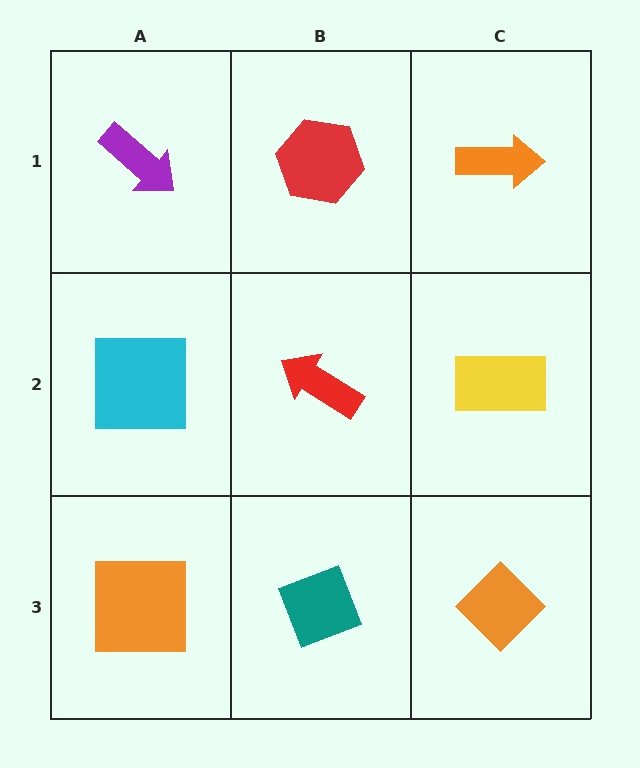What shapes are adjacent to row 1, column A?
A cyan square (row 2, column A), a red hexagon (row 1, column B).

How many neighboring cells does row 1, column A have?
2.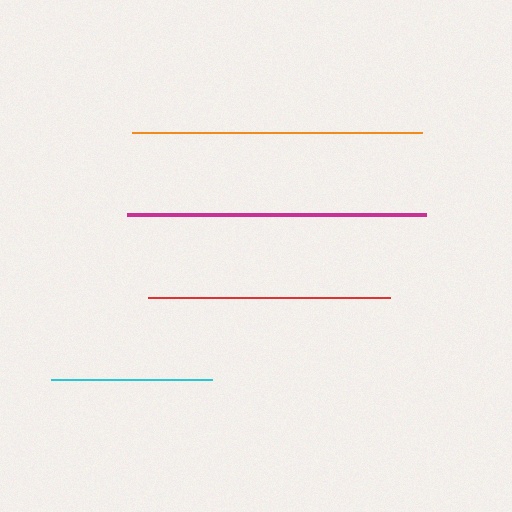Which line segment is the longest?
The magenta line is the longest at approximately 300 pixels.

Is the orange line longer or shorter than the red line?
The orange line is longer than the red line.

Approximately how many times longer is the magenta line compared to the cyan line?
The magenta line is approximately 1.9 times the length of the cyan line.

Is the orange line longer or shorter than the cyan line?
The orange line is longer than the cyan line.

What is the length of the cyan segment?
The cyan segment is approximately 160 pixels long.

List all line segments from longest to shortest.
From longest to shortest: magenta, orange, red, cyan.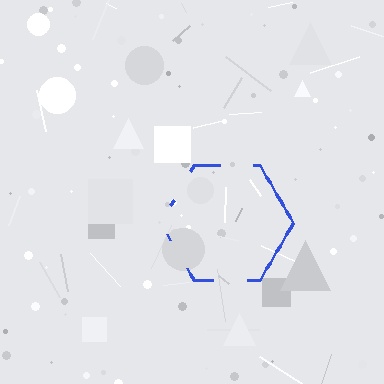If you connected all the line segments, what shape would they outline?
They would outline a hexagon.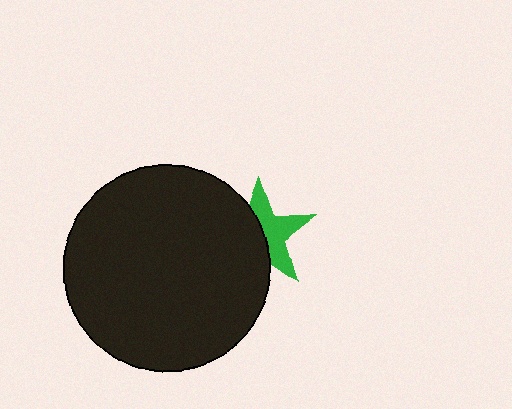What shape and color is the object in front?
The object in front is a black circle.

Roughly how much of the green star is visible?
About half of it is visible (roughly 51%).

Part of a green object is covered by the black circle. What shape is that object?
It is a star.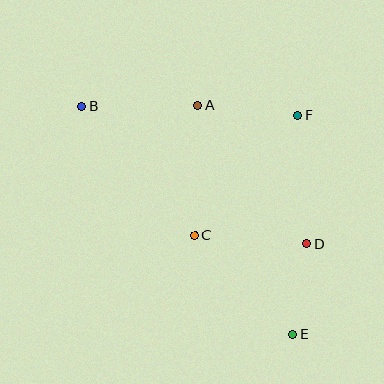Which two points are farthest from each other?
Points B and E are farthest from each other.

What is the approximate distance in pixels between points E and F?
The distance between E and F is approximately 219 pixels.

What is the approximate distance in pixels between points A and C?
The distance between A and C is approximately 130 pixels.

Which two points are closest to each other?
Points D and E are closest to each other.